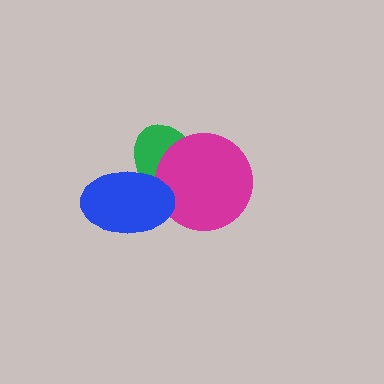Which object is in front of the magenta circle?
The blue ellipse is in front of the magenta circle.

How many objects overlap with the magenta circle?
2 objects overlap with the magenta circle.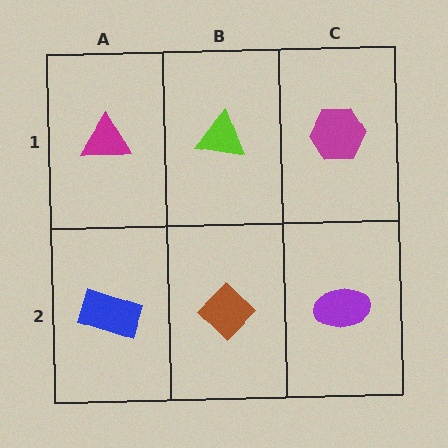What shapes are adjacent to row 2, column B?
A lime triangle (row 1, column B), a blue rectangle (row 2, column A), a purple ellipse (row 2, column C).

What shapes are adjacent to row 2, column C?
A magenta hexagon (row 1, column C), a brown diamond (row 2, column B).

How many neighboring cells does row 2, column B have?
3.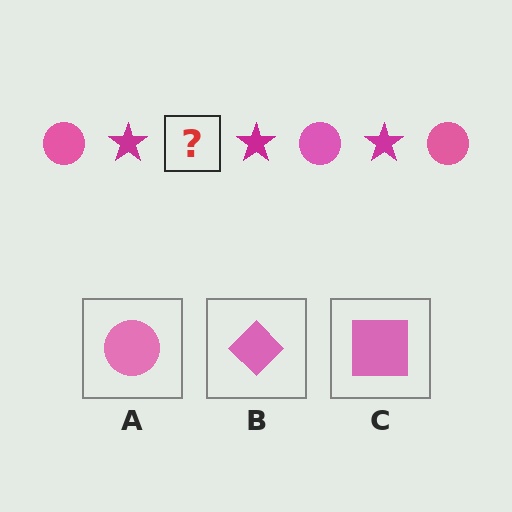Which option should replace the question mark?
Option A.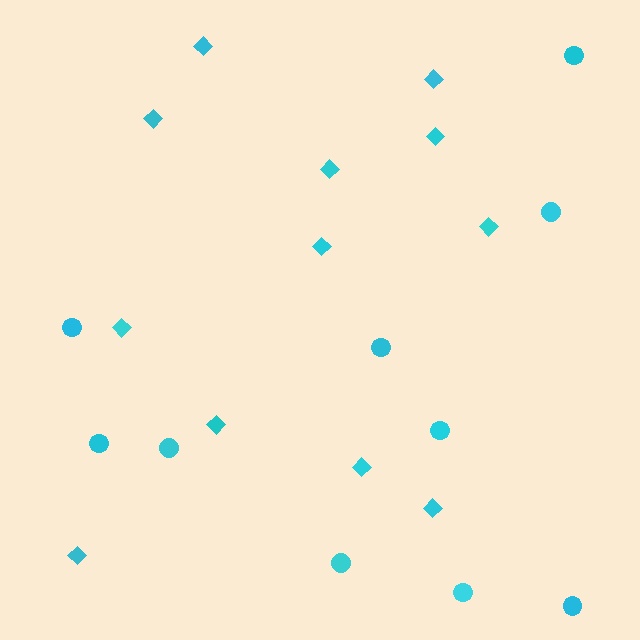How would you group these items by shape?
There are 2 groups: one group of diamonds (12) and one group of circles (10).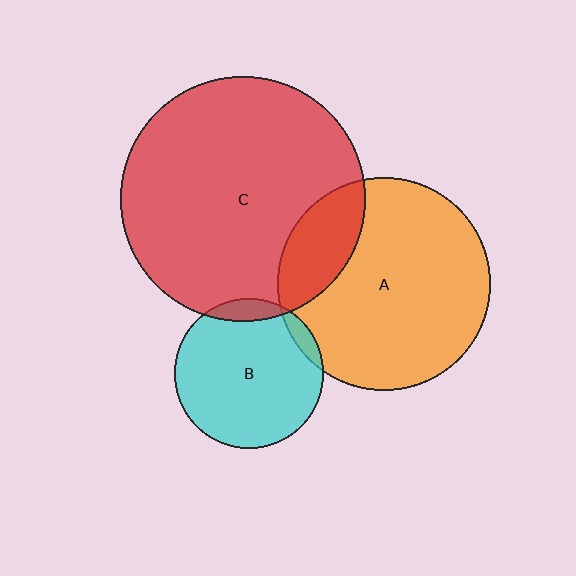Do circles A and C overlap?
Yes.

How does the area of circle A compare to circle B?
Approximately 2.0 times.